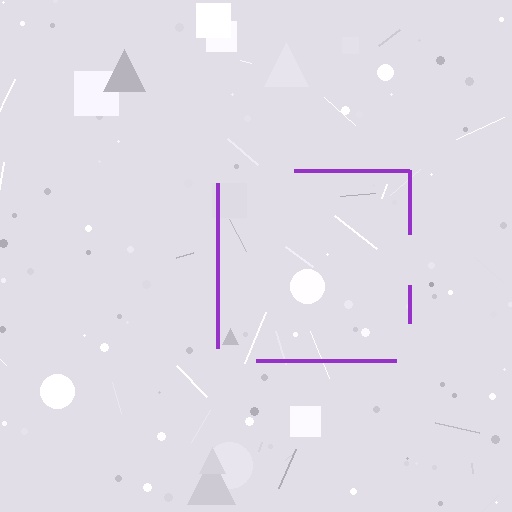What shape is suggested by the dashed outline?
The dashed outline suggests a square.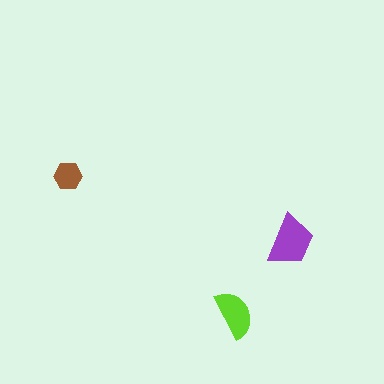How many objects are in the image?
There are 3 objects in the image.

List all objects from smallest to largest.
The brown hexagon, the lime semicircle, the purple trapezoid.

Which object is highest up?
The brown hexagon is topmost.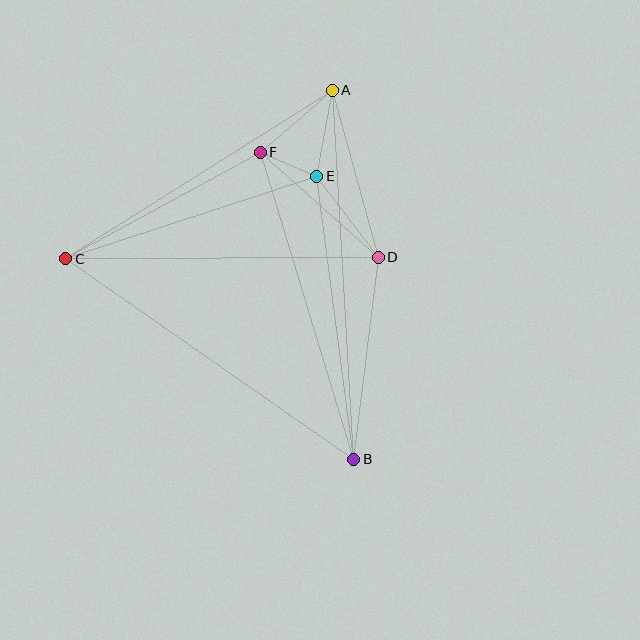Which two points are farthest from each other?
Points A and B are farthest from each other.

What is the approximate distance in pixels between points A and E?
The distance between A and E is approximately 87 pixels.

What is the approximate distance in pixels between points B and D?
The distance between B and D is approximately 203 pixels.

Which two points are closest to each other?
Points E and F are closest to each other.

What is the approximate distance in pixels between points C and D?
The distance between C and D is approximately 313 pixels.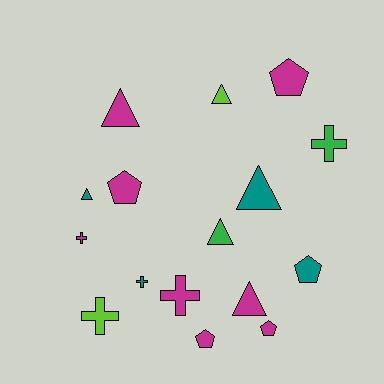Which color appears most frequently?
Magenta, with 8 objects.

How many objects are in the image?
There are 16 objects.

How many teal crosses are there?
There is 1 teal cross.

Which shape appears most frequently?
Triangle, with 6 objects.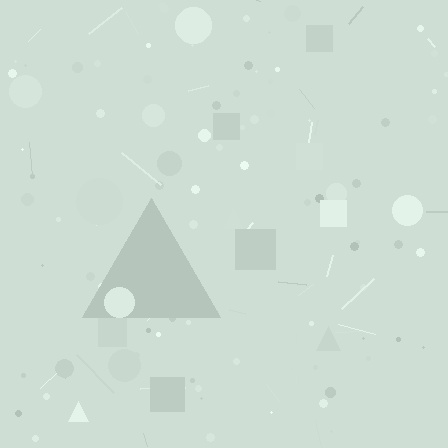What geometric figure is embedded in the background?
A triangle is embedded in the background.